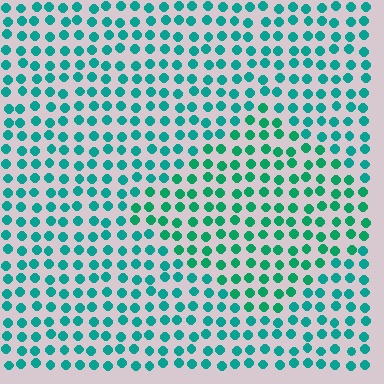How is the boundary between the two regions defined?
The boundary is defined purely by a slight shift in hue (about 20 degrees). Spacing, size, and orientation are identical on both sides.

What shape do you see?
I see a diamond.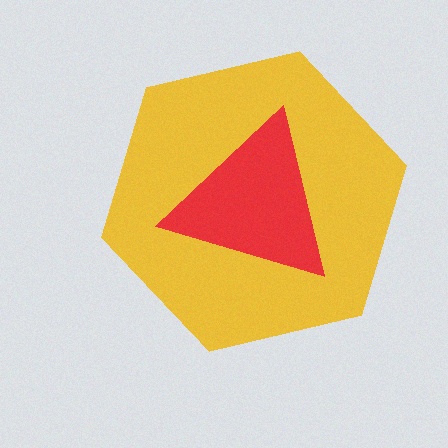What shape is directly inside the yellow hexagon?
The red triangle.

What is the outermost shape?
The yellow hexagon.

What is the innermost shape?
The red triangle.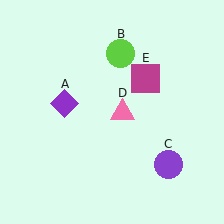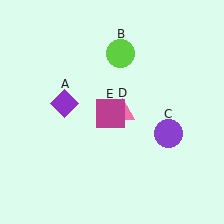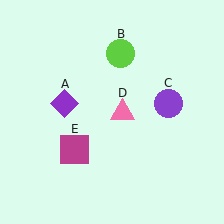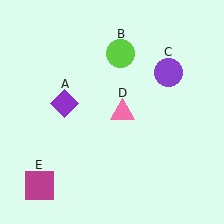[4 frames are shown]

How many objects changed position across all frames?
2 objects changed position: purple circle (object C), magenta square (object E).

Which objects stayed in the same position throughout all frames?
Purple diamond (object A) and lime circle (object B) and pink triangle (object D) remained stationary.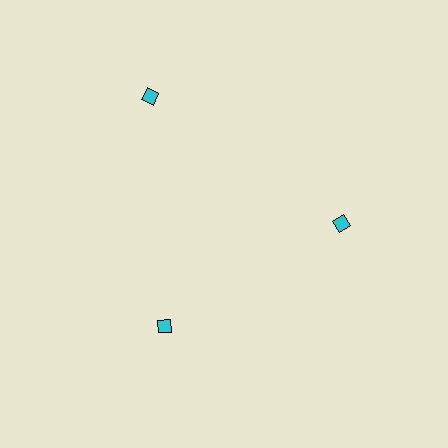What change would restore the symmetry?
The symmetry would be restored by moving it inward, back onto the ring so that all 3 diamonds sit at equal angles and equal distance from the center.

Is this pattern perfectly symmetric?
No. The 3 cyan diamonds are arranged in a ring, but one element near the 11 o'clock position is pushed outward from the center, breaking the 3-fold rotational symmetry.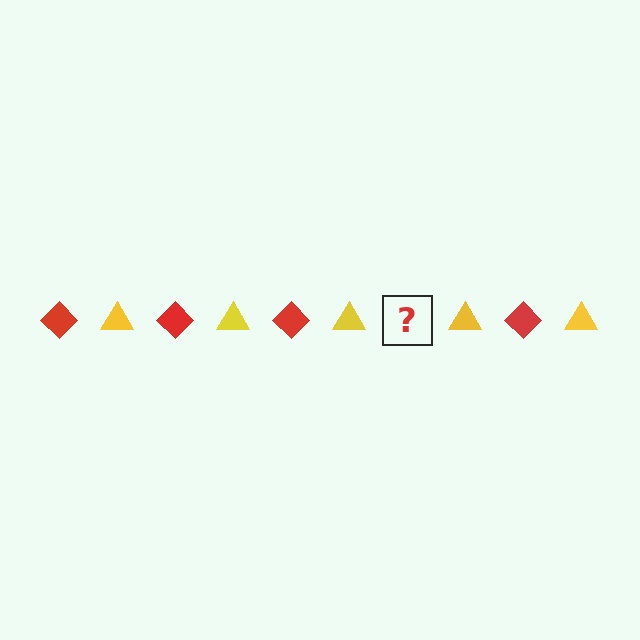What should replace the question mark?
The question mark should be replaced with a red diamond.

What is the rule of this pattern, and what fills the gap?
The rule is that the pattern alternates between red diamond and yellow triangle. The gap should be filled with a red diamond.